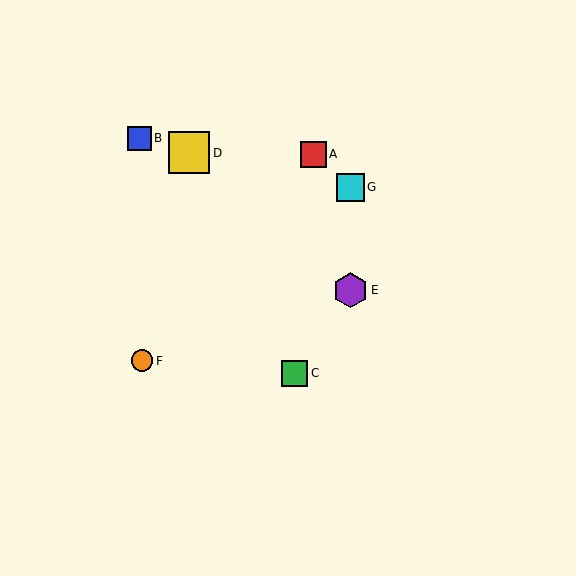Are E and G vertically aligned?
Yes, both are at x≈350.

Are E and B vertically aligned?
No, E is at x≈350 and B is at x≈139.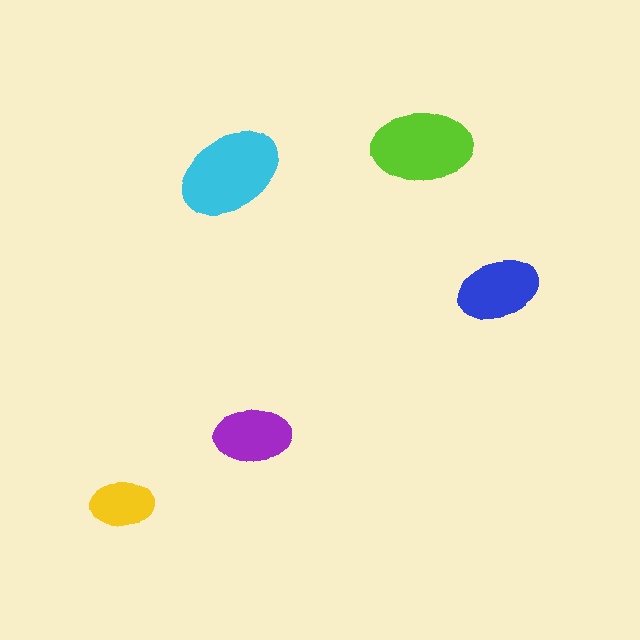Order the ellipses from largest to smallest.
the cyan one, the lime one, the blue one, the purple one, the yellow one.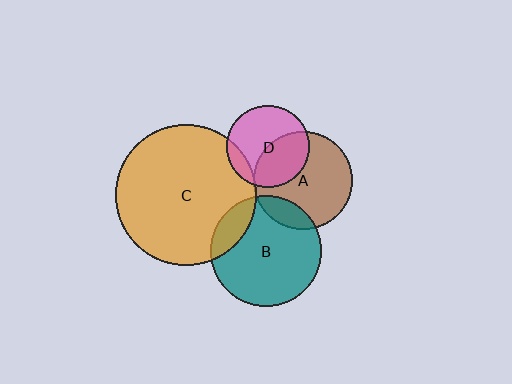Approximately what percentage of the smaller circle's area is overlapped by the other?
Approximately 15%.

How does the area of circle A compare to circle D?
Approximately 1.4 times.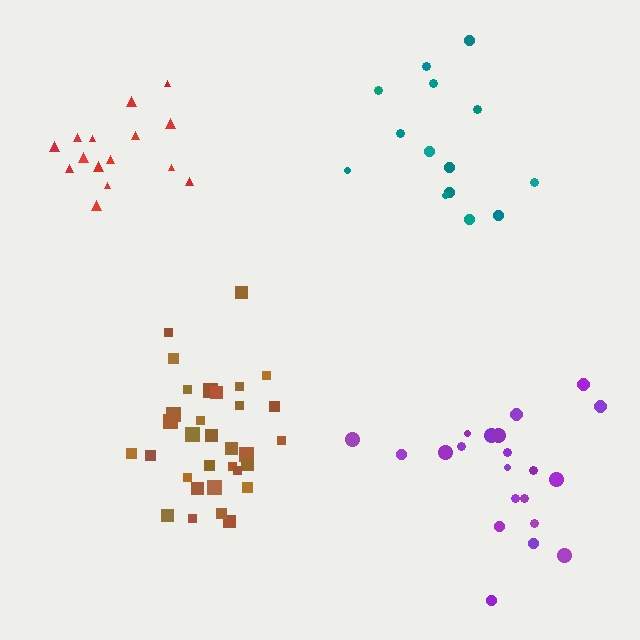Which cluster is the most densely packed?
Red.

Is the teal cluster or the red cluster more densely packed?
Red.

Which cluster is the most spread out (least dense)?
Purple.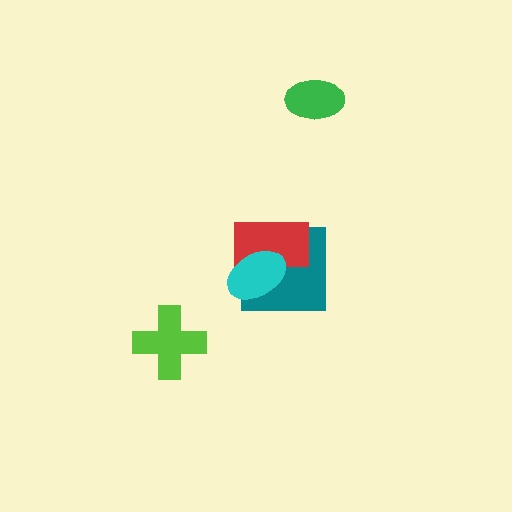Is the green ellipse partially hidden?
No, no other shape covers it.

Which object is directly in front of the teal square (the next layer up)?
The red rectangle is directly in front of the teal square.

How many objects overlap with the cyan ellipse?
2 objects overlap with the cyan ellipse.